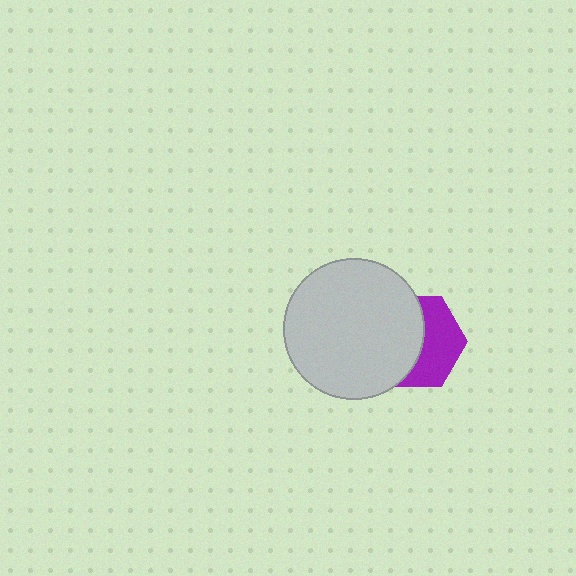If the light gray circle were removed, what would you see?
You would see the complete purple hexagon.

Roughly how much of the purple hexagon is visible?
About half of it is visible (roughly 46%).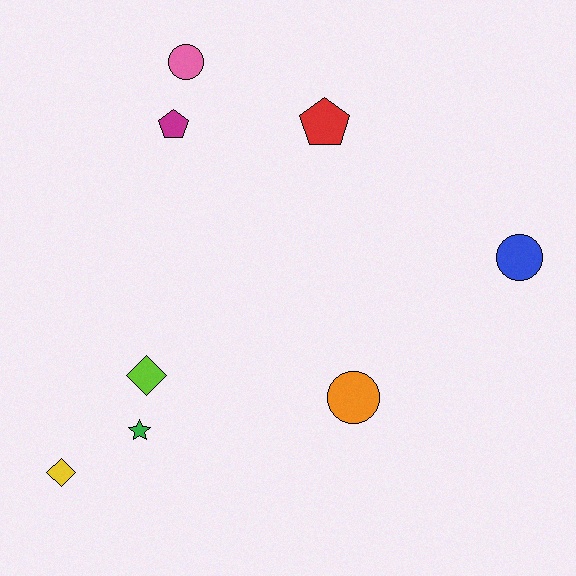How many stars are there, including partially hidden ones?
There is 1 star.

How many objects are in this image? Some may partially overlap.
There are 8 objects.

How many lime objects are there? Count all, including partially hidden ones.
There is 1 lime object.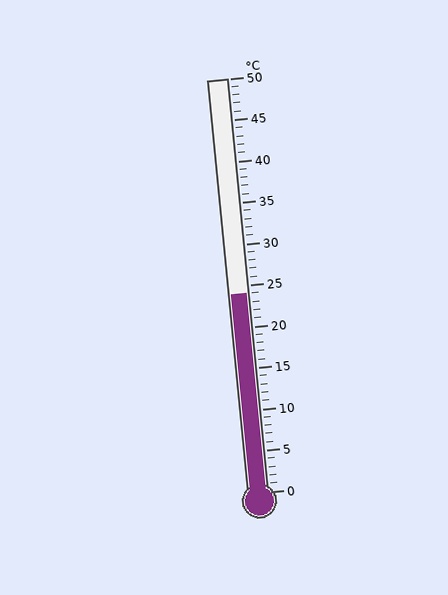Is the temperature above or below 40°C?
The temperature is below 40°C.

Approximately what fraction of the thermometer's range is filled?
The thermometer is filled to approximately 50% of its range.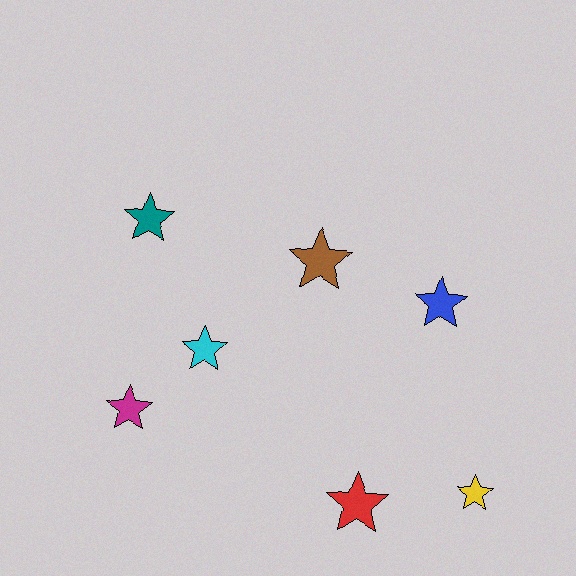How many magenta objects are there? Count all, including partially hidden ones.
There is 1 magenta object.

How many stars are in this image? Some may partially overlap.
There are 7 stars.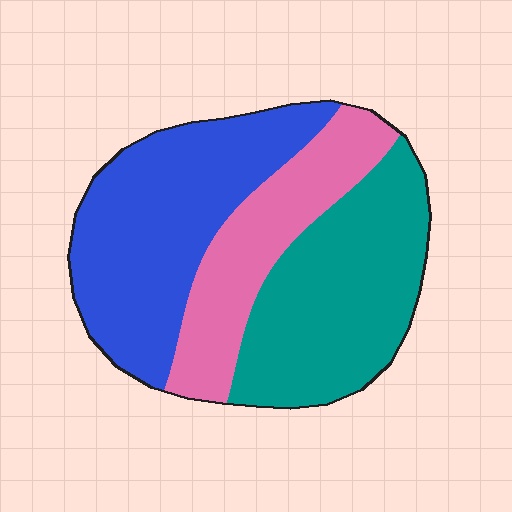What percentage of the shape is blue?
Blue takes up between a quarter and a half of the shape.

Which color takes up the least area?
Pink, at roughly 25%.